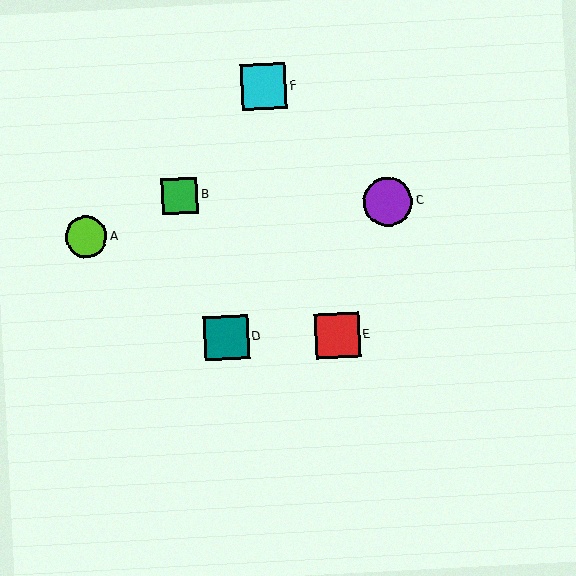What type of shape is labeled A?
Shape A is a lime circle.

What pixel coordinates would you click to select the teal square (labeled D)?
Click at (227, 338) to select the teal square D.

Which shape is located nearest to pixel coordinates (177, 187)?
The green square (labeled B) at (180, 196) is nearest to that location.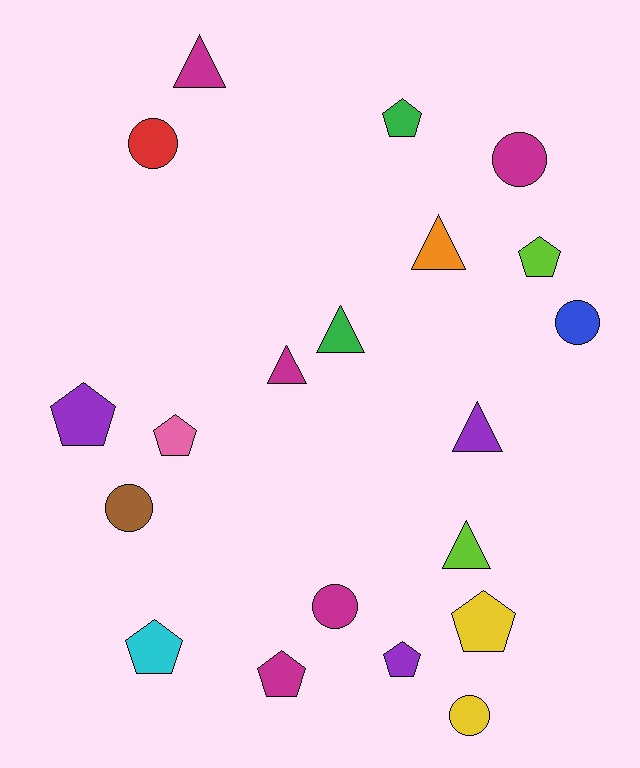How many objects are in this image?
There are 20 objects.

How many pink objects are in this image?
There is 1 pink object.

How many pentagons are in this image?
There are 8 pentagons.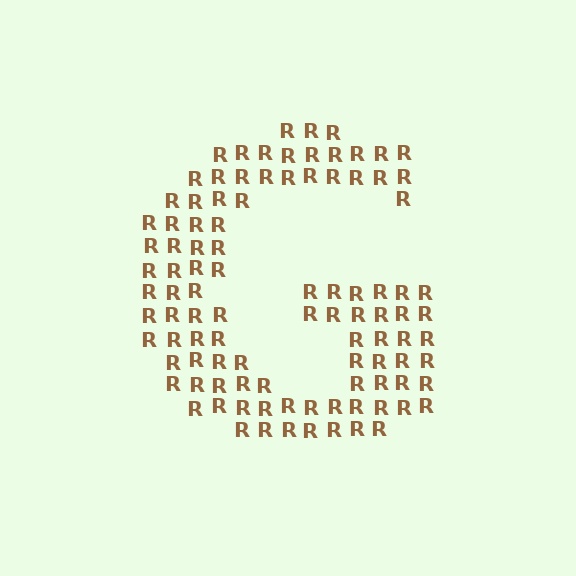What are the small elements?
The small elements are letter R's.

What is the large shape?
The large shape is the letter G.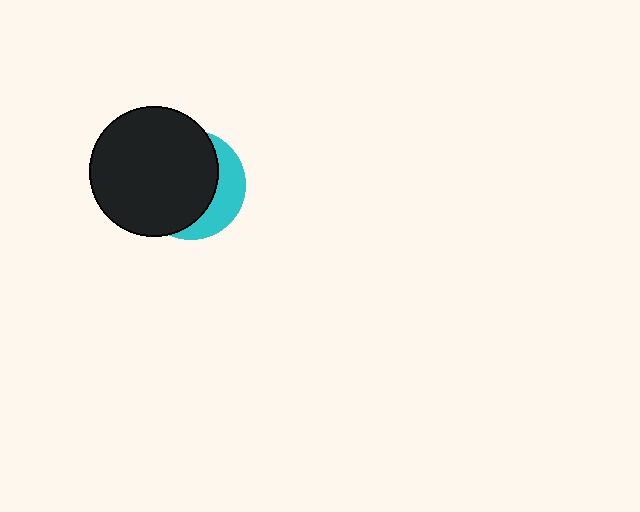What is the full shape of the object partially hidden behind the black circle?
The partially hidden object is a cyan circle.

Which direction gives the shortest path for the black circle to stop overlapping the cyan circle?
Moving left gives the shortest separation.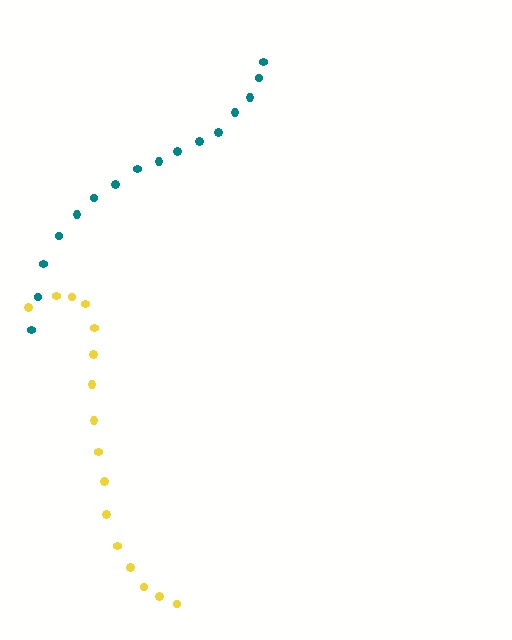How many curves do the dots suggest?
There are 2 distinct paths.